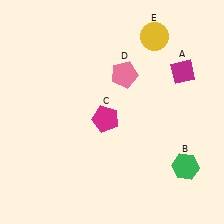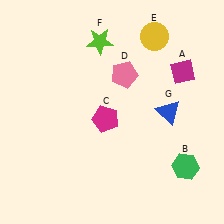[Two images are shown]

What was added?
A lime star (F), a blue triangle (G) were added in Image 2.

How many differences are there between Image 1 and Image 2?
There are 2 differences between the two images.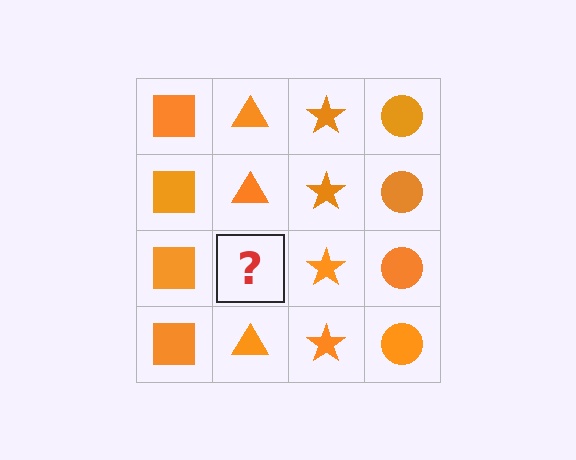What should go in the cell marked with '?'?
The missing cell should contain an orange triangle.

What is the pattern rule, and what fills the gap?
The rule is that each column has a consistent shape. The gap should be filled with an orange triangle.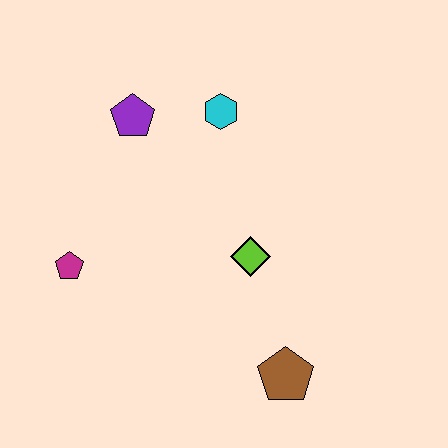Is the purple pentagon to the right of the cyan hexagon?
No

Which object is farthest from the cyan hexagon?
The brown pentagon is farthest from the cyan hexagon.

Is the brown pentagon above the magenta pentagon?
No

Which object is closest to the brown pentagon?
The lime diamond is closest to the brown pentagon.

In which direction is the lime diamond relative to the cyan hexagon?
The lime diamond is below the cyan hexagon.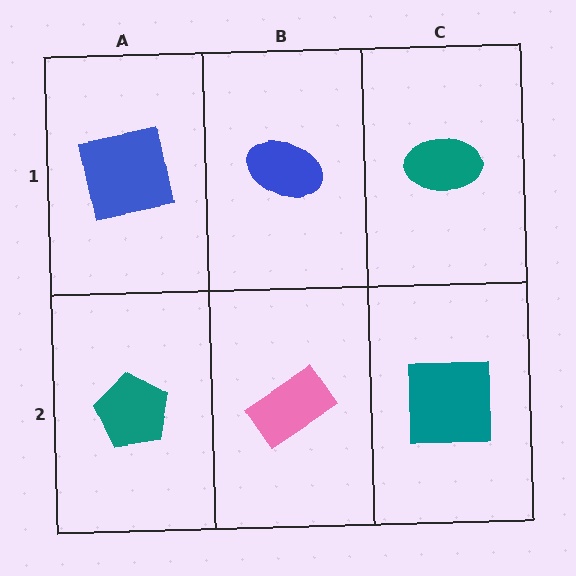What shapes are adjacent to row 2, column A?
A blue square (row 1, column A), a pink rectangle (row 2, column B).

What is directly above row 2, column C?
A teal ellipse.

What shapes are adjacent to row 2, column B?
A blue ellipse (row 1, column B), a teal pentagon (row 2, column A), a teal square (row 2, column C).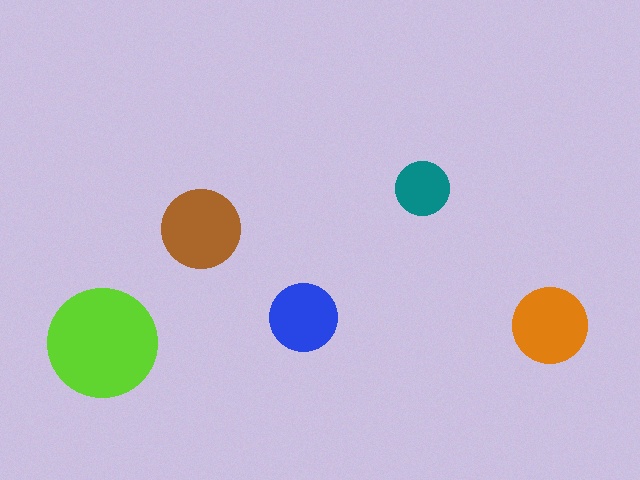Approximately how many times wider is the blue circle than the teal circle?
About 1.5 times wider.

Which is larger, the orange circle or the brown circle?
The brown one.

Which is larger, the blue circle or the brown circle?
The brown one.